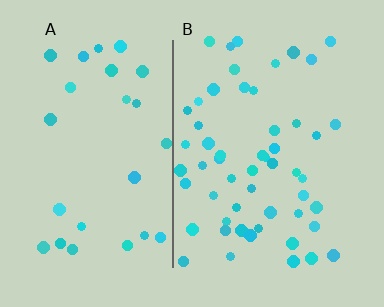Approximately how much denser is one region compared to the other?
Approximately 1.9× — region B over region A.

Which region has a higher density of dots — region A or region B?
B (the right).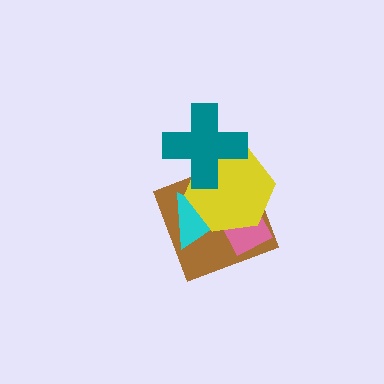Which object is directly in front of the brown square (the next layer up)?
The cyan triangle is directly in front of the brown square.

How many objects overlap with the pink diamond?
3 objects overlap with the pink diamond.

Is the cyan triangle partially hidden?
Yes, it is partially covered by another shape.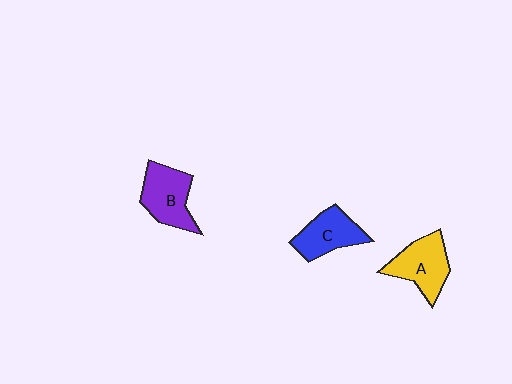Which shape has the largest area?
Shape B (purple).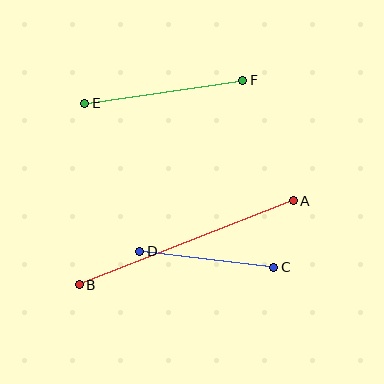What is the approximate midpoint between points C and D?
The midpoint is at approximately (207, 259) pixels.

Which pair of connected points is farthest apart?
Points A and B are farthest apart.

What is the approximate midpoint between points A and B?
The midpoint is at approximately (186, 243) pixels.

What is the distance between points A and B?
The distance is approximately 230 pixels.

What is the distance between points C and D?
The distance is approximately 135 pixels.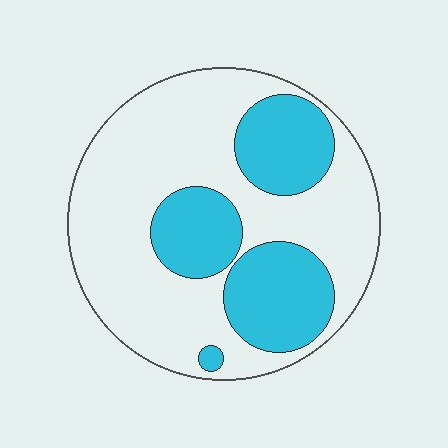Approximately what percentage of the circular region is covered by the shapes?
Approximately 35%.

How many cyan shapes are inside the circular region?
4.